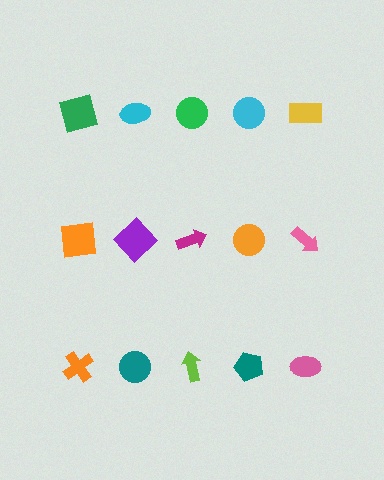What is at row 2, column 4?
An orange circle.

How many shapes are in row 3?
5 shapes.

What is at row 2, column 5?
A pink arrow.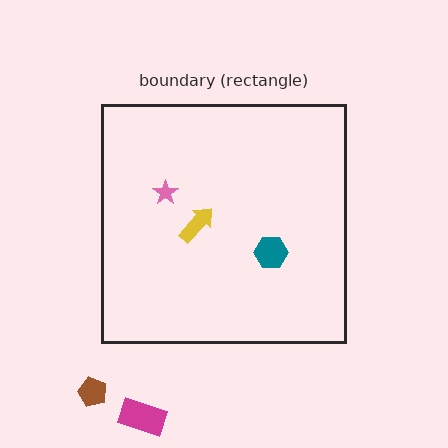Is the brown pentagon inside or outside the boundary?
Outside.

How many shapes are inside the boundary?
3 inside, 2 outside.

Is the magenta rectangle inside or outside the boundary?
Outside.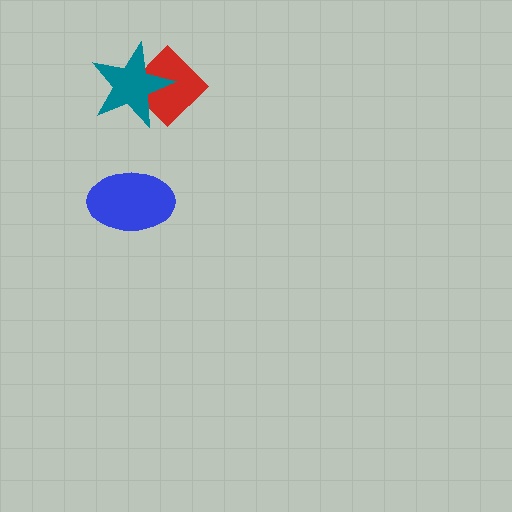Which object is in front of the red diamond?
The teal star is in front of the red diamond.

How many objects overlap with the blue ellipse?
0 objects overlap with the blue ellipse.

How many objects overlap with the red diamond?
1 object overlaps with the red diamond.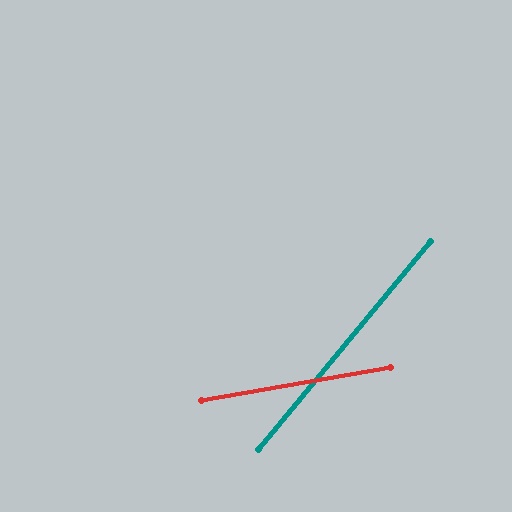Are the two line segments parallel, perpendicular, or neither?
Neither parallel nor perpendicular — they differ by about 40°.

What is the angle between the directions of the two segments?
Approximately 40 degrees.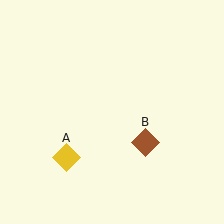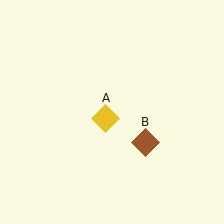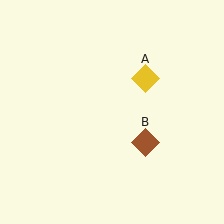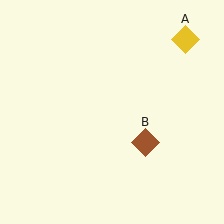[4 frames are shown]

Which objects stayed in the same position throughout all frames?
Brown diamond (object B) remained stationary.